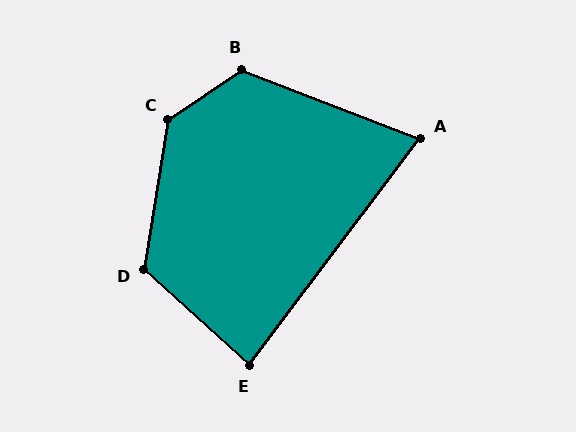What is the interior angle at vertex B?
Approximately 125 degrees (obtuse).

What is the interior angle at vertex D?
Approximately 123 degrees (obtuse).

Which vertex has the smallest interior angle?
A, at approximately 74 degrees.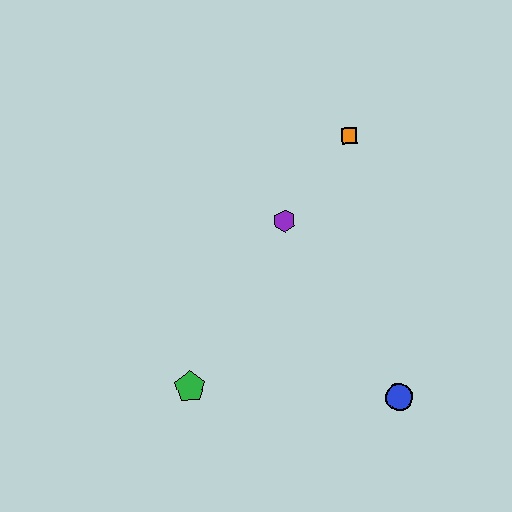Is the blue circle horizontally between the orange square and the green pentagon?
No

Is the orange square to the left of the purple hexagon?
No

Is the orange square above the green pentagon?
Yes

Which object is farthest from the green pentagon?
The orange square is farthest from the green pentagon.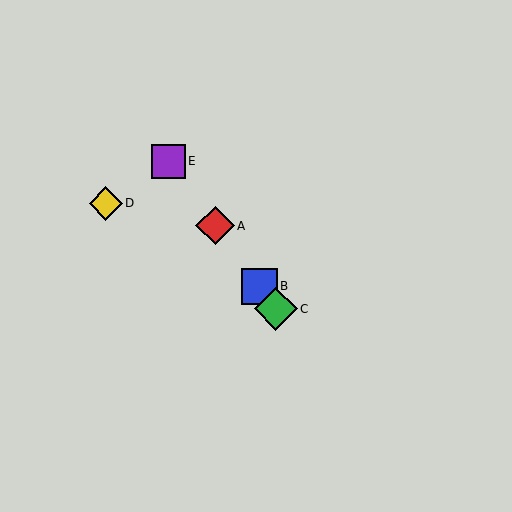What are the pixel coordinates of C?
Object C is at (276, 309).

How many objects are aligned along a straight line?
4 objects (A, B, C, E) are aligned along a straight line.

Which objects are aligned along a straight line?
Objects A, B, C, E are aligned along a straight line.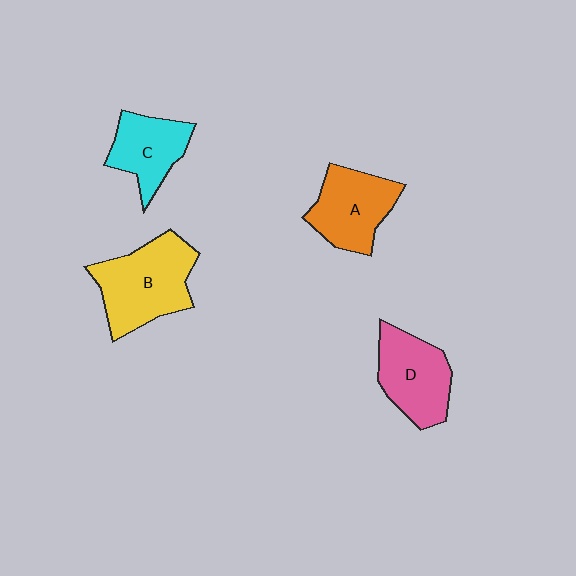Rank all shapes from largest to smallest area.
From largest to smallest: B (yellow), D (pink), A (orange), C (cyan).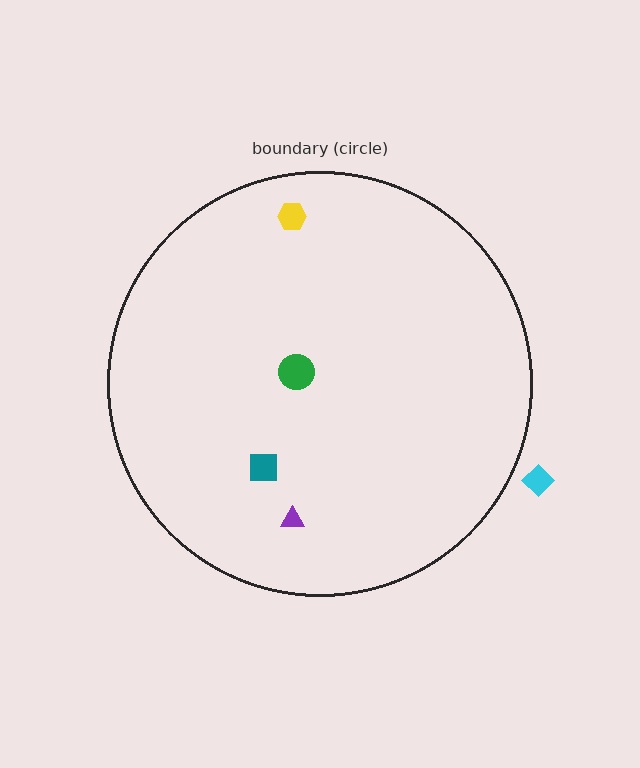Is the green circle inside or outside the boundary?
Inside.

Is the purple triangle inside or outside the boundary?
Inside.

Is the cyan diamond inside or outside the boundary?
Outside.